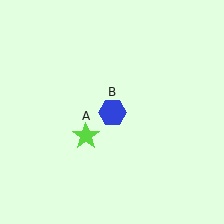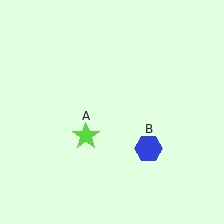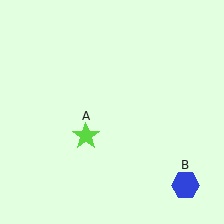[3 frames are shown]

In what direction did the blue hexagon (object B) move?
The blue hexagon (object B) moved down and to the right.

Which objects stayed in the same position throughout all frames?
Lime star (object A) remained stationary.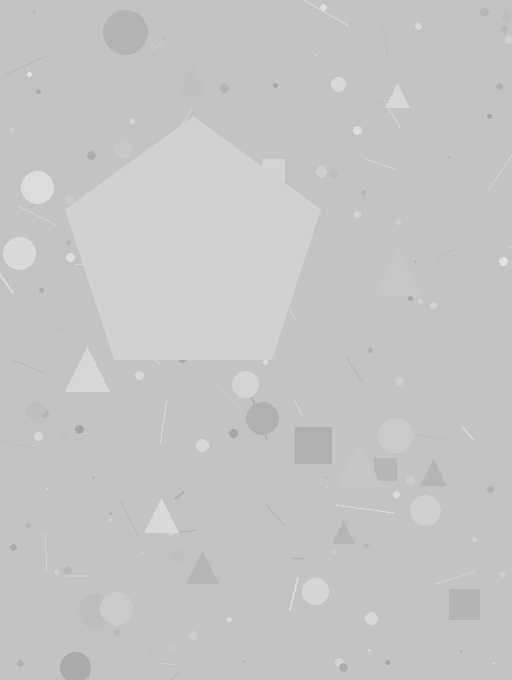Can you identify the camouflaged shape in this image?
The camouflaged shape is a pentagon.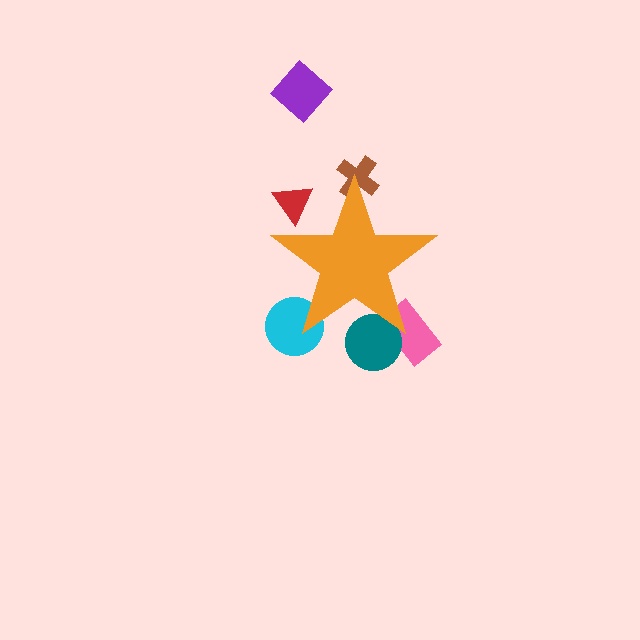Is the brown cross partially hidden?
Yes, the brown cross is partially hidden behind the orange star.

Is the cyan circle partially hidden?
Yes, the cyan circle is partially hidden behind the orange star.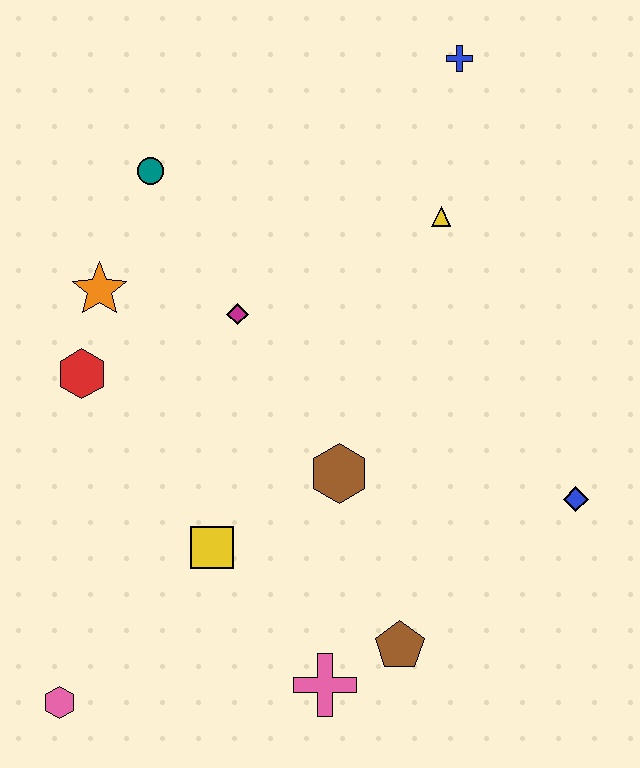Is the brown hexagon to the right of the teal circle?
Yes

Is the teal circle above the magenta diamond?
Yes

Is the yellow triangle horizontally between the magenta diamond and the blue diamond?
Yes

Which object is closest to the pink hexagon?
The yellow square is closest to the pink hexagon.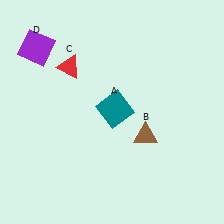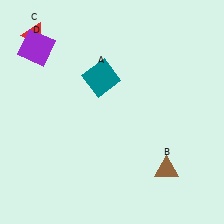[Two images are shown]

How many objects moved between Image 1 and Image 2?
3 objects moved between the two images.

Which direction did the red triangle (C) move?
The red triangle (C) moved left.